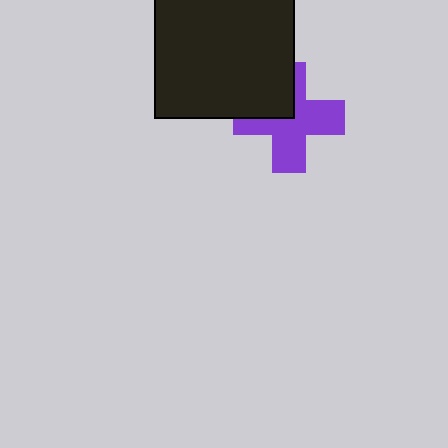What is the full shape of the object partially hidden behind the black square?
The partially hidden object is a purple cross.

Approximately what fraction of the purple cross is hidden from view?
Roughly 33% of the purple cross is hidden behind the black square.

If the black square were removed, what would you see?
You would see the complete purple cross.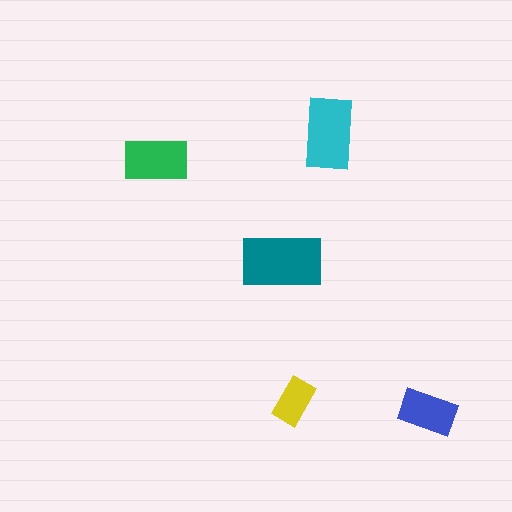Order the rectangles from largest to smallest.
the teal one, the cyan one, the green one, the blue one, the yellow one.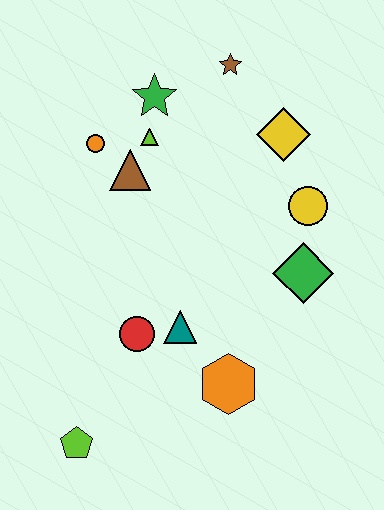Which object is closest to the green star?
The lime triangle is closest to the green star.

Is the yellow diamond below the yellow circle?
No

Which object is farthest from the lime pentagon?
The brown star is farthest from the lime pentagon.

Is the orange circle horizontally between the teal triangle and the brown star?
No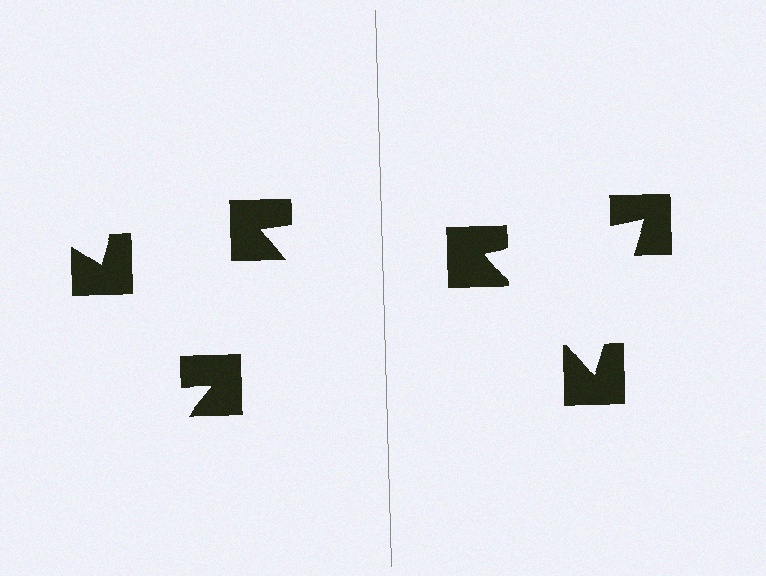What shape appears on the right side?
An illusory triangle.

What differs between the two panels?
The notched squares are positioned identically on both sides; only the wedge orientations differ. On the right they align to a triangle; on the left they are misaligned.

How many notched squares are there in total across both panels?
6 — 3 on each side.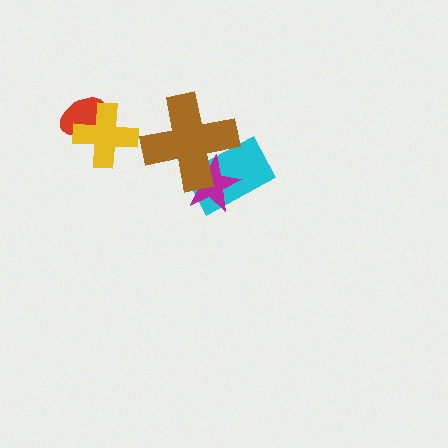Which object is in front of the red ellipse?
The yellow cross is in front of the red ellipse.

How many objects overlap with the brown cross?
2 objects overlap with the brown cross.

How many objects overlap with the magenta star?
2 objects overlap with the magenta star.